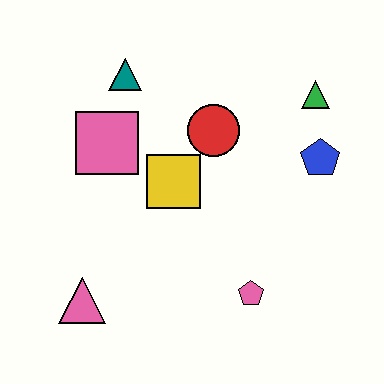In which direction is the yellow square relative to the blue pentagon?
The yellow square is to the left of the blue pentagon.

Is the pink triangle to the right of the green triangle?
No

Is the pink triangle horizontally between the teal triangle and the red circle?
No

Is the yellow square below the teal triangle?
Yes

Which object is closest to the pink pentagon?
The yellow square is closest to the pink pentagon.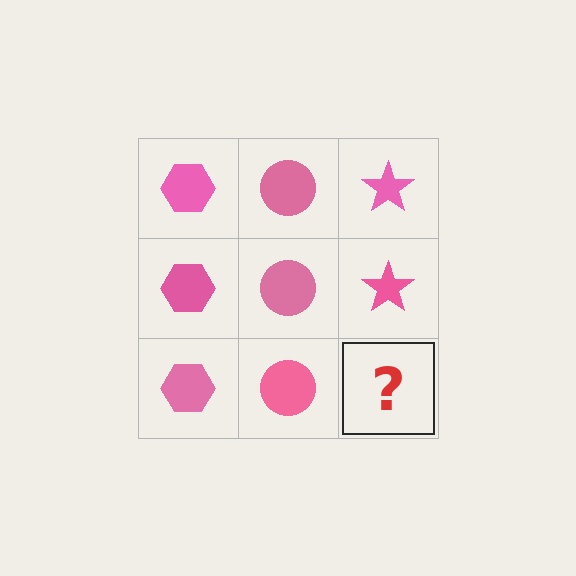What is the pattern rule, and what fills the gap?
The rule is that each column has a consistent shape. The gap should be filled with a pink star.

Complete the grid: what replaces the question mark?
The question mark should be replaced with a pink star.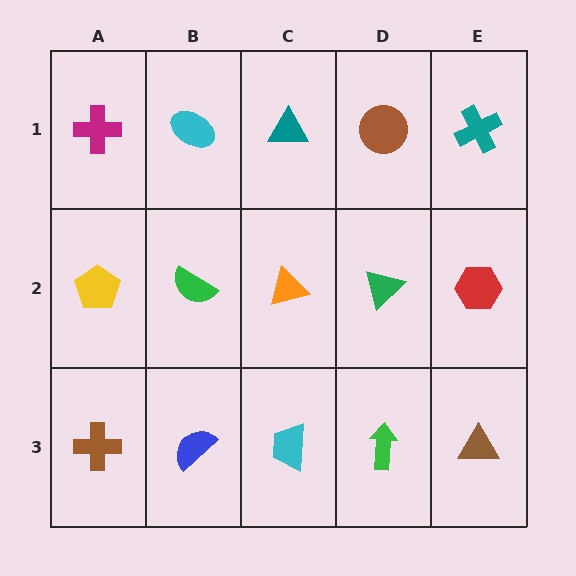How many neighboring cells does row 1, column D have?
3.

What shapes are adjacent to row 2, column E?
A teal cross (row 1, column E), a brown triangle (row 3, column E), a green triangle (row 2, column D).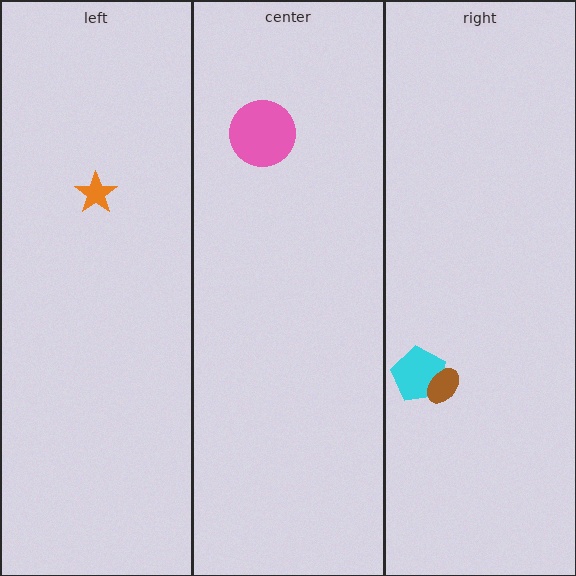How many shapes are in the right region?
2.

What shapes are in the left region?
The orange star.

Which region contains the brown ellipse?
The right region.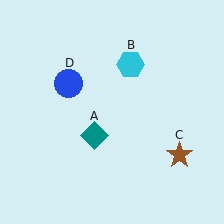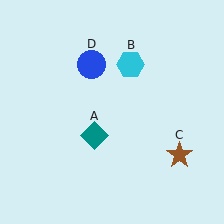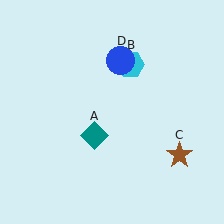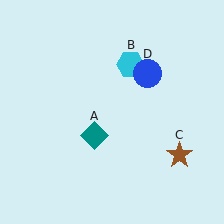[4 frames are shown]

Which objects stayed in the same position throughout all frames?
Teal diamond (object A) and cyan hexagon (object B) and brown star (object C) remained stationary.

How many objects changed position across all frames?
1 object changed position: blue circle (object D).